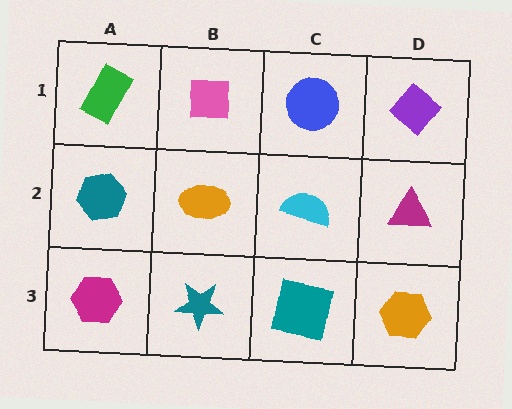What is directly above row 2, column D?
A purple diamond.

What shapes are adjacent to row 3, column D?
A magenta triangle (row 2, column D), a teal square (row 3, column C).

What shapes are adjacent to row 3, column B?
An orange ellipse (row 2, column B), a magenta hexagon (row 3, column A), a teal square (row 3, column C).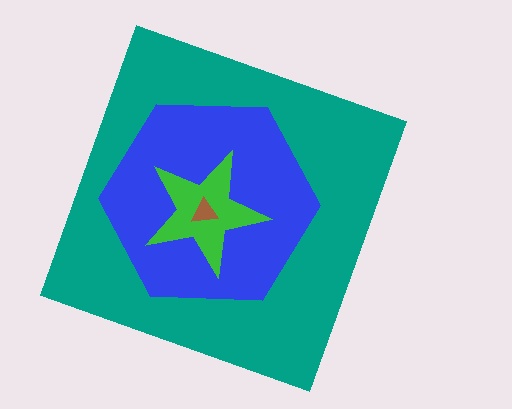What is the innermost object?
The brown triangle.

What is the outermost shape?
The teal square.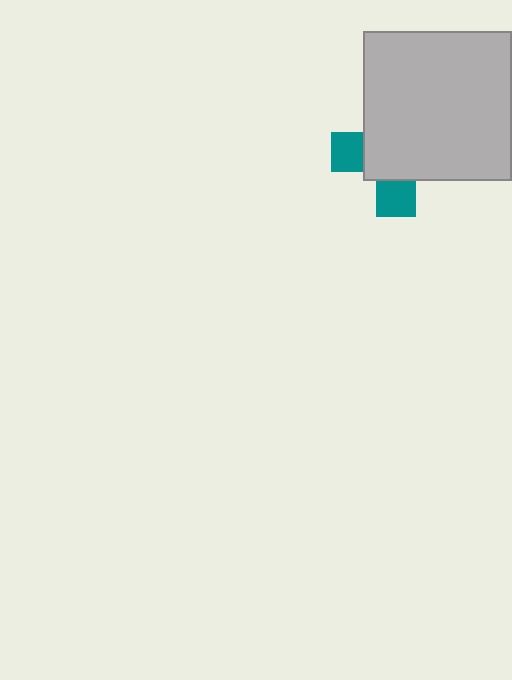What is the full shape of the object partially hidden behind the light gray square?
The partially hidden object is a teal cross.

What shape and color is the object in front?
The object in front is a light gray square.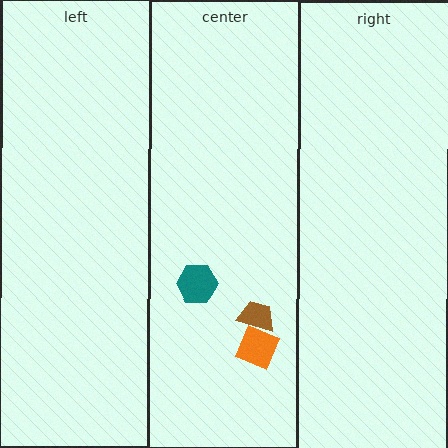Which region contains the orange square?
The center region.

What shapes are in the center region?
The teal hexagon, the brown trapezoid, the orange square.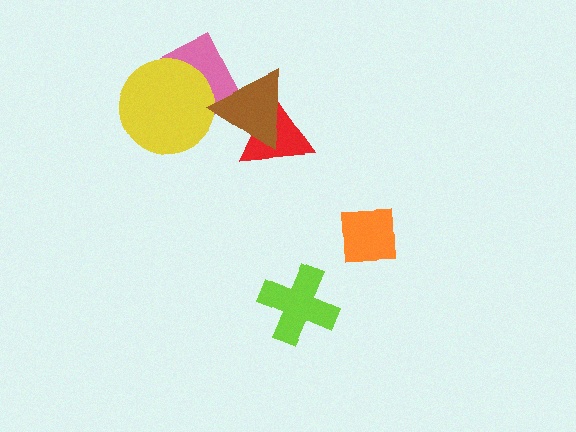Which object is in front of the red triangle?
The brown triangle is in front of the red triangle.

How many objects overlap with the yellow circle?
1 object overlaps with the yellow circle.